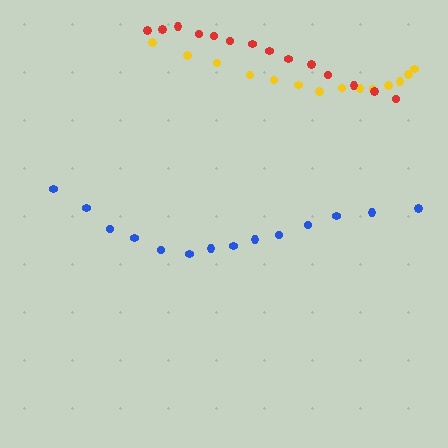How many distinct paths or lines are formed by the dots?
There are 3 distinct paths.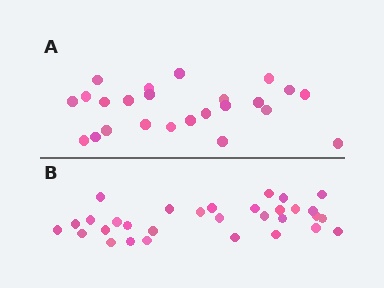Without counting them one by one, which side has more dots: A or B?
Region B (the bottom region) has more dots.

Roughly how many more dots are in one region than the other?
Region B has roughly 8 or so more dots than region A.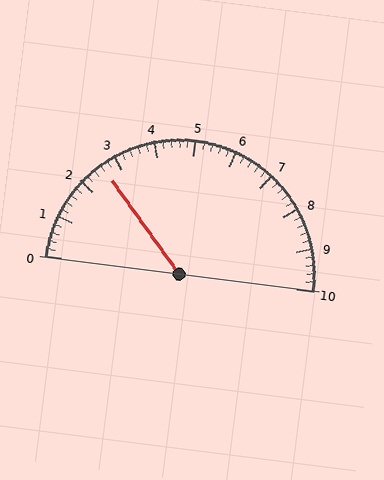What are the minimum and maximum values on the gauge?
The gauge ranges from 0 to 10.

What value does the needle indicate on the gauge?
The needle indicates approximately 2.6.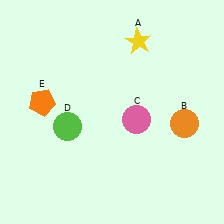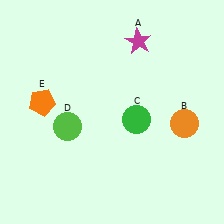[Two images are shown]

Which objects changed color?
A changed from yellow to magenta. C changed from pink to green.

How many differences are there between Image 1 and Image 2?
There are 2 differences between the two images.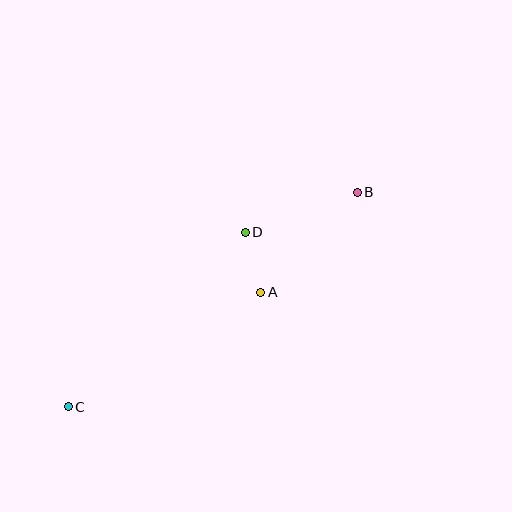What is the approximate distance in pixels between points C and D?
The distance between C and D is approximately 249 pixels.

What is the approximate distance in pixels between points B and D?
The distance between B and D is approximately 119 pixels.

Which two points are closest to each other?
Points A and D are closest to each other.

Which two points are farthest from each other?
Points B and C are farthest from each other.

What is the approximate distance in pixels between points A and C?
The distance between A and C is approximately 224 pixels.